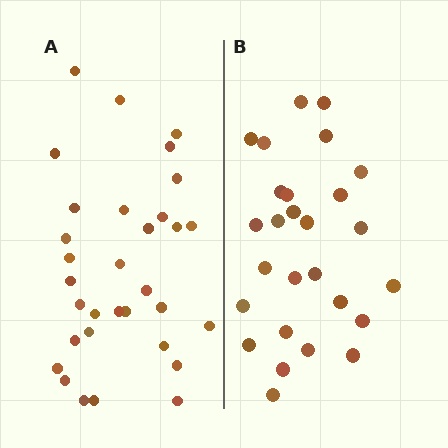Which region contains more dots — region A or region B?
Region A (the left region) has more dots.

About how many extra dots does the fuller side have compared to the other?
Region A has about 5 more dots than region B.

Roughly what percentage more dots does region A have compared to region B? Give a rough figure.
About 20% more.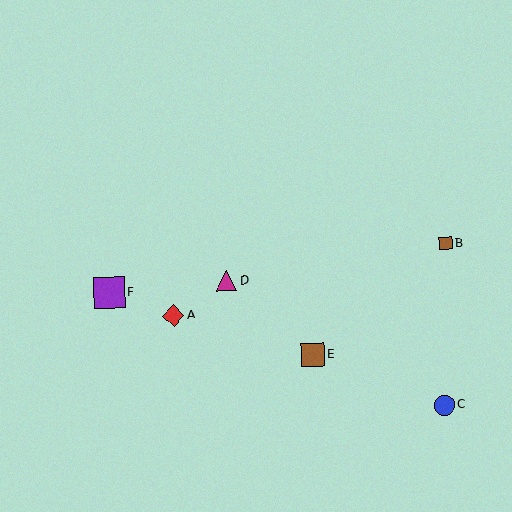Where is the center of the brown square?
The center of the brown square is at (313, 355).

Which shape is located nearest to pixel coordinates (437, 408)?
The blue circle (labeled C) at (444, 405) is nearest to that location.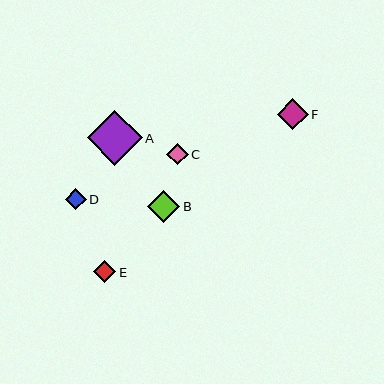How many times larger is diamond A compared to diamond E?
Diamond A is approximately 2.5 times the size of diamond E.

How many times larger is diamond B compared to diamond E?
Diamond B is approximately 1.5 times the size of diamond E.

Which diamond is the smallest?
Diamond D is the smallest with a size of approximately 21 pixels.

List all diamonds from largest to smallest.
From largest to smallest: A, B, F, E, C, D.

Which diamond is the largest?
Diamond A is the largest with a size of approximately 55 pixels.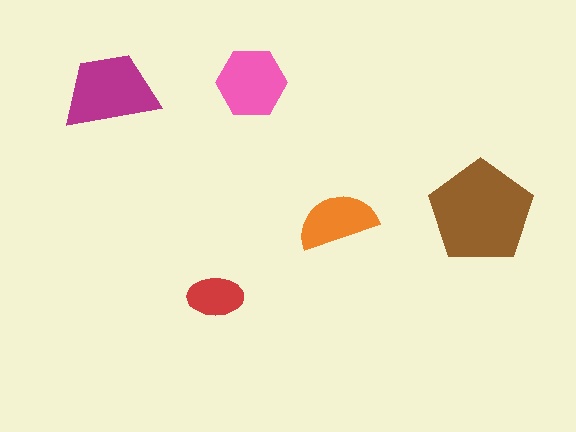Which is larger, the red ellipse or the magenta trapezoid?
The magenta trapezoid.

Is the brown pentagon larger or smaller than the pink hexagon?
Larger.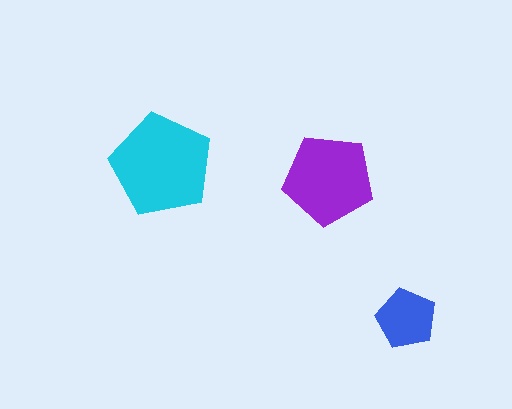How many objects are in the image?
There are 3 objects in the image.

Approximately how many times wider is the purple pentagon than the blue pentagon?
About 1.5 times wider.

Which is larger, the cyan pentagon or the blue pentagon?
The cyan one.